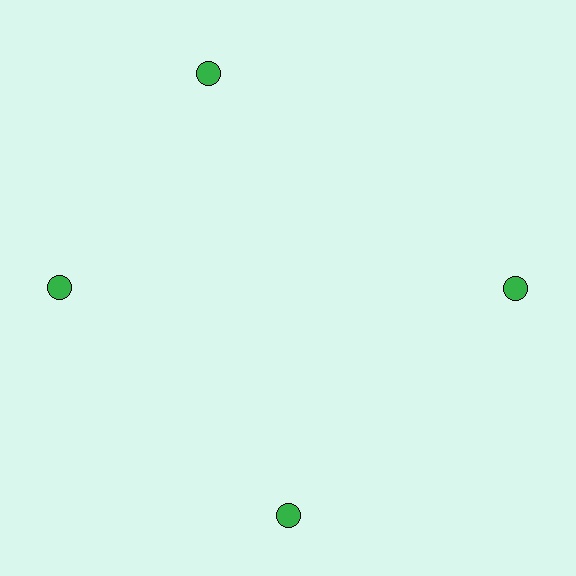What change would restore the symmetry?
The symmetry would be restored by rotating it back into even spacing with its neighbors so that all 4 circles sit at equal angles and equal distance from the center.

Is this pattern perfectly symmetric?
No. The 4 green circles are arranged in a ring, but one element near the 12 o'clock position is rotated out of alignment along the ring, breaking the 4-fold rotational symmetry.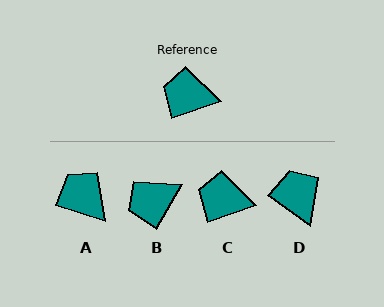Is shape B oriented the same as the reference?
No, it is off by about 41 degrees.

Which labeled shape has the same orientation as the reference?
C.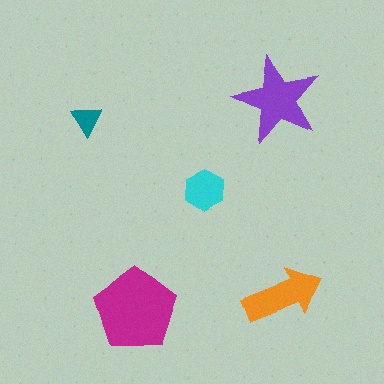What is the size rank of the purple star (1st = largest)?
2nd.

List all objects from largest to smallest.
The magenta pentagon, the purple star, the orange arrow, the cyan hexagon, the teal triangle.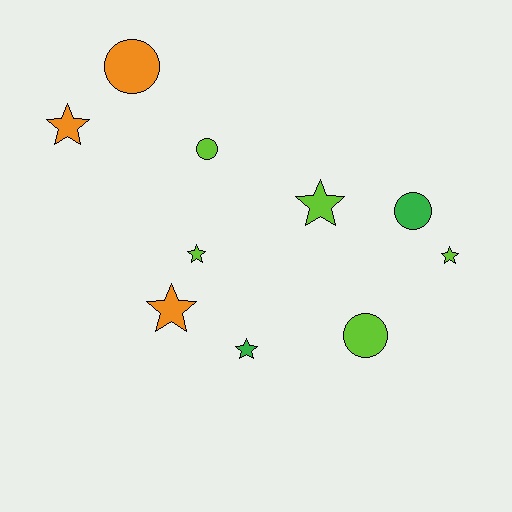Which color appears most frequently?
Lime, with 5 objects.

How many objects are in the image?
There are 10 objects.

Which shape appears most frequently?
Star, with 6 objects.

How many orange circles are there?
There is 1 orange circle.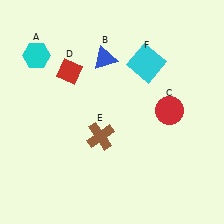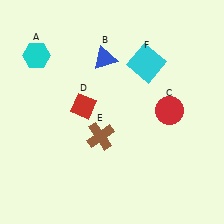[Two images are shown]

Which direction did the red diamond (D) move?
The red diamond (D) moved down.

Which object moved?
The red diamond (D) moved down.